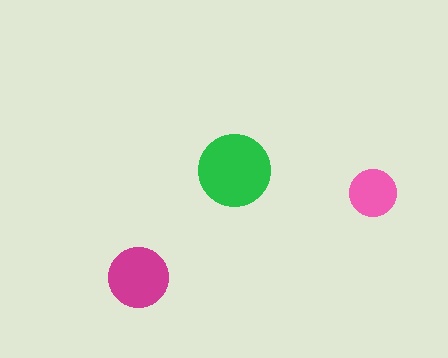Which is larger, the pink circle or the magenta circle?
The magenta one.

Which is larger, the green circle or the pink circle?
The green one.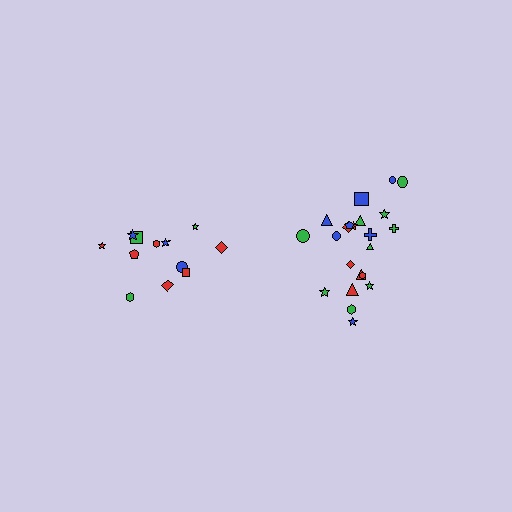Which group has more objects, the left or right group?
The right group.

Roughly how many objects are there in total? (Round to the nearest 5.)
Roughly 35 objects in total.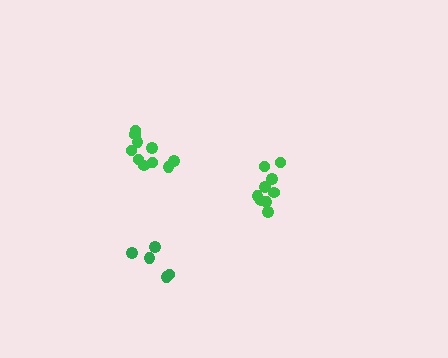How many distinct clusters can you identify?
There are 3 distinct clusters.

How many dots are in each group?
Group 1: 9 dots, Group 2: 5 dots, Group 3: 10 dots (24 total).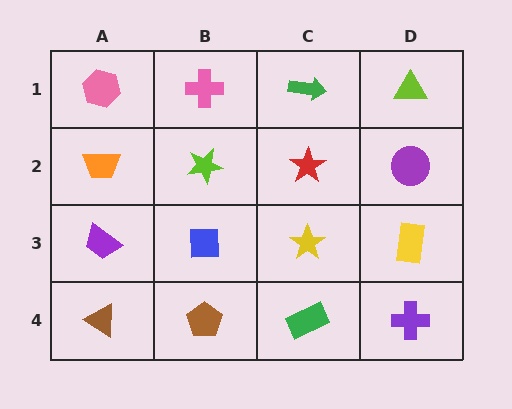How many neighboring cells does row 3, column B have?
4.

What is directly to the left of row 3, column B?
A purple trapezoid.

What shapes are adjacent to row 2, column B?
A pink cross (row 1, column B), a blue square (row 3, column B), an orange trapezoid (row 2, column A), a red star (row 2, column C).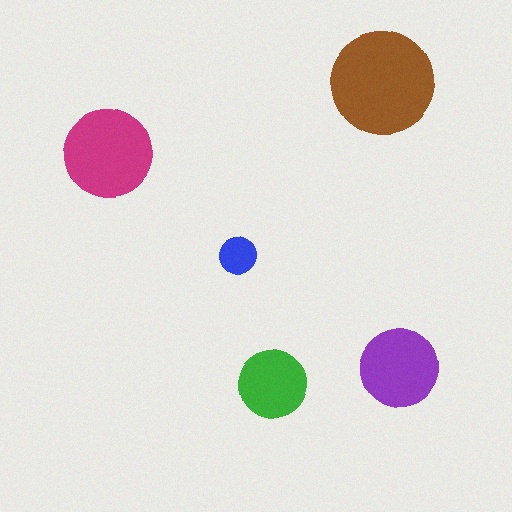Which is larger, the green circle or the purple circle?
The purple one.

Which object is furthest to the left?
The magenta circle is leftmost.